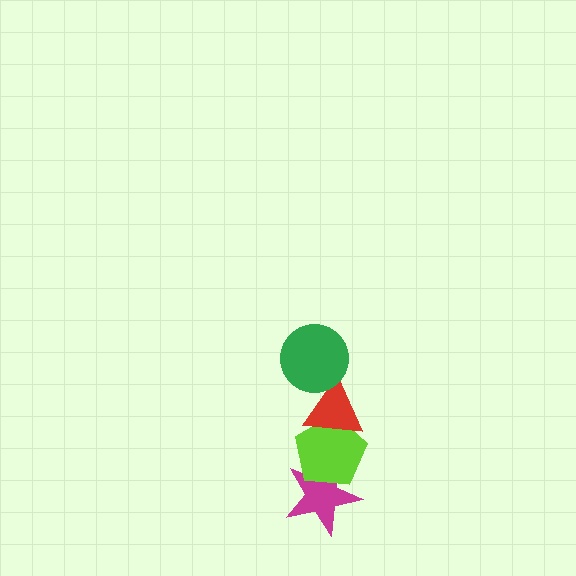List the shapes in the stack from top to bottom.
From top to bottom: the green circle, the red triangle, the lime pentagon, the magenta star.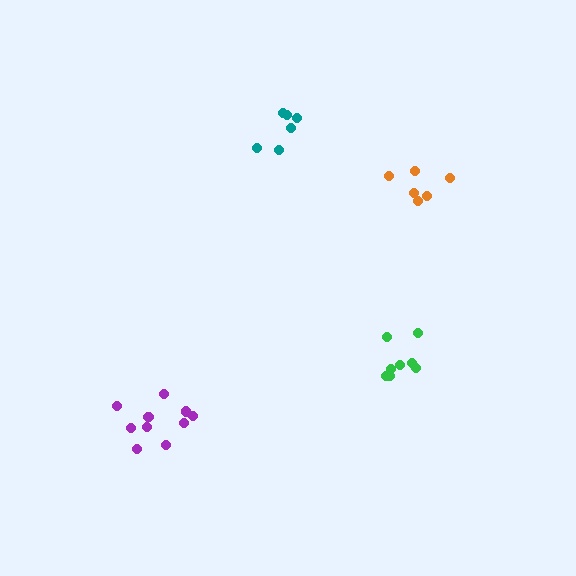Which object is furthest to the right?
The orange cluster is rightmost.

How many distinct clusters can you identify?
There are 4 distinct clusters.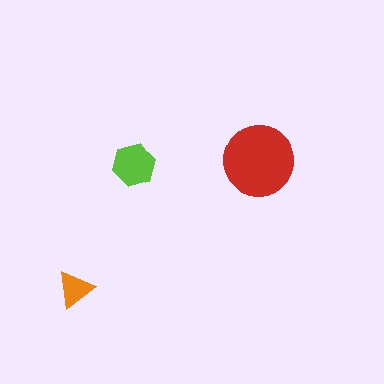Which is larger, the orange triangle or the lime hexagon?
The lime hexagon.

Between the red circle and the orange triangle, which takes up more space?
The red circle.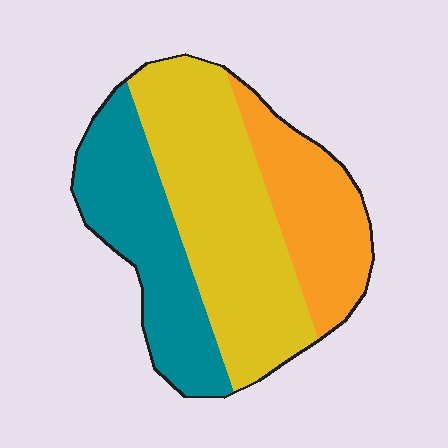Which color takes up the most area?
Yellow, at roughly 45%.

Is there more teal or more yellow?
Yellow.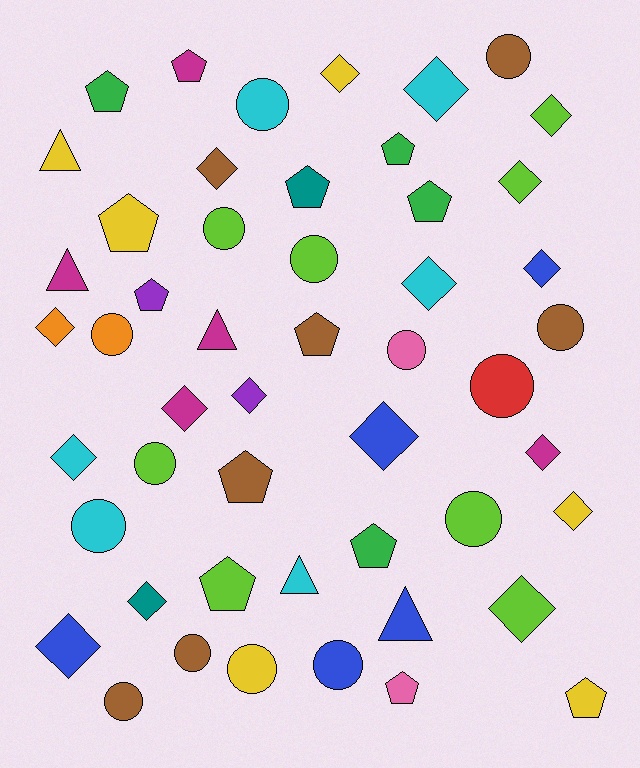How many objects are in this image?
There are 50 objects.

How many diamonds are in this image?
There are 17 diamonds.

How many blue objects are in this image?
There are 5 blue objects.